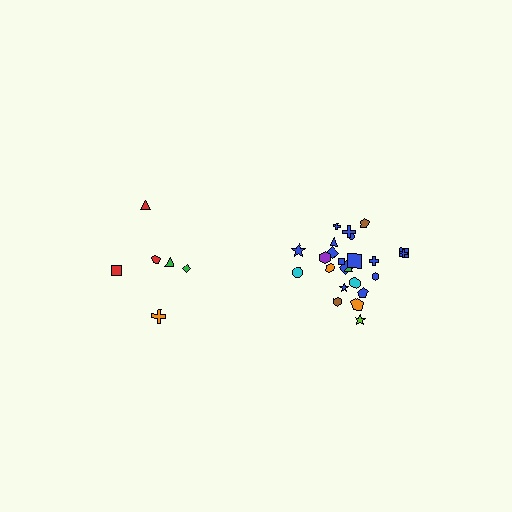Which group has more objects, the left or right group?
The right group.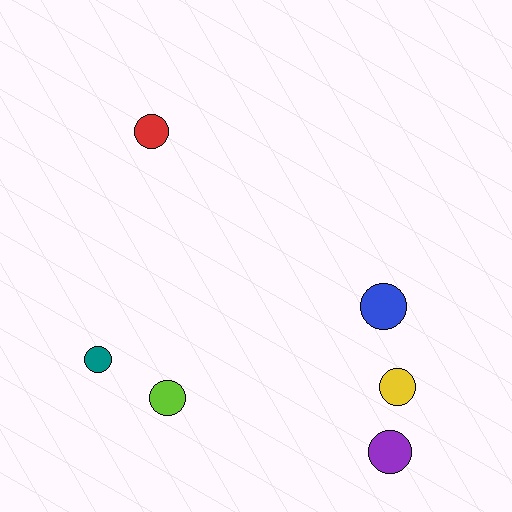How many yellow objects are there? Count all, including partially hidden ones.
There is 1 yellow object.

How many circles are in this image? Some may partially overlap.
There are 6 circles.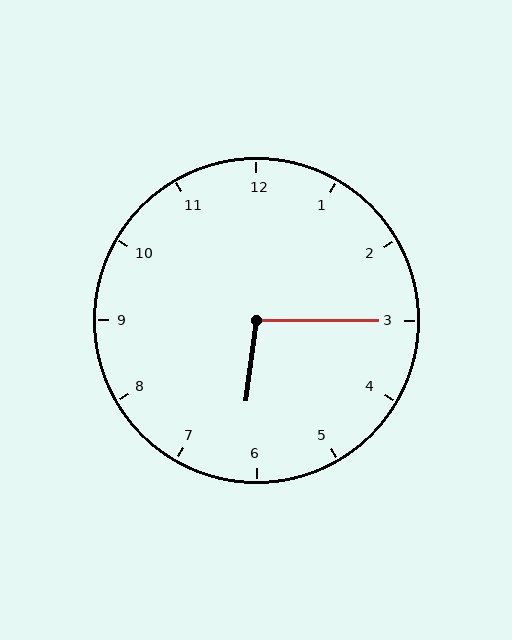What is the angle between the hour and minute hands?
Approximately 98 degrees.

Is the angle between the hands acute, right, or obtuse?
It is obtuse.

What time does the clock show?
6:15.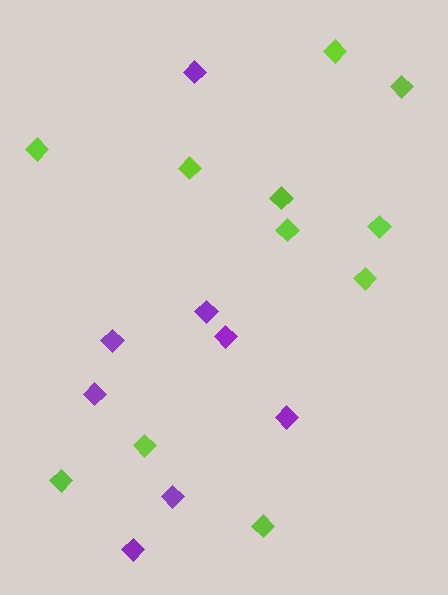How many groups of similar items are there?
There are 2 groups: one group of lime diamonds (11) and one group of purple diamonds (8).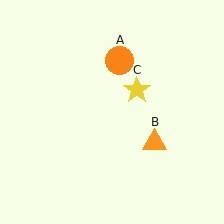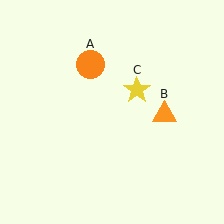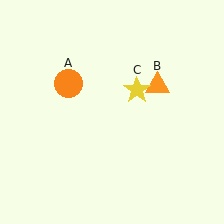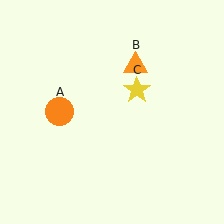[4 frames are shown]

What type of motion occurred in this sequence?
The orange circle (object A), orange triangle (object B) rotated counterclockwise around the center of the scene.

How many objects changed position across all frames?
2 objects changed position: orange circle (object A), orange triangle (object B).